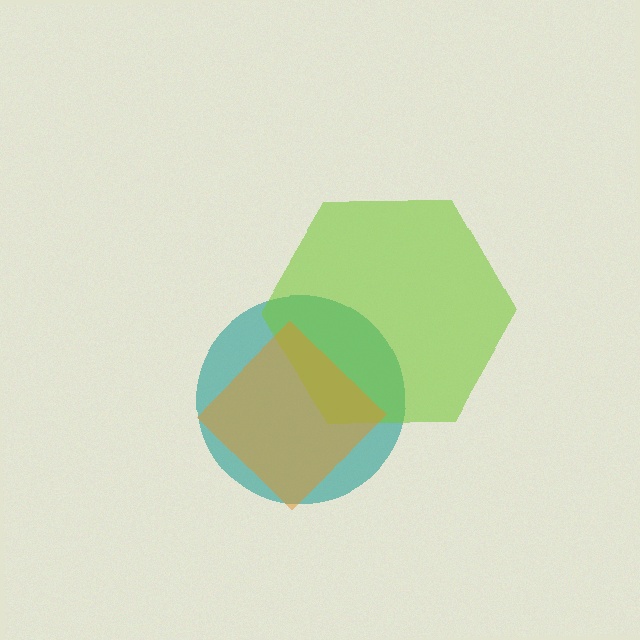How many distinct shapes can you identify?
There are 3 distinct shapes: a teal circle, a lime hexagon, an orange diamond.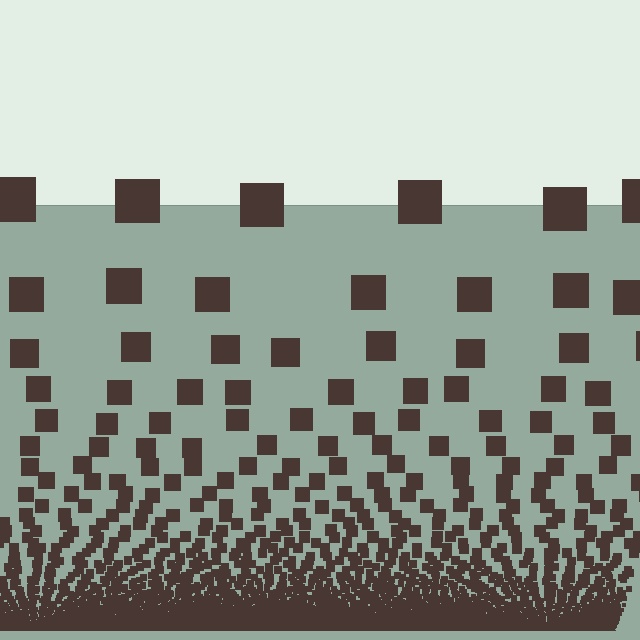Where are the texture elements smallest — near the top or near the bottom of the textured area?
Near the bottom.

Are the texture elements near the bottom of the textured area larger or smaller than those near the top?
Smaller. The gradient is inverted — elements near the bottom are smaller and denser.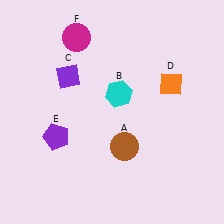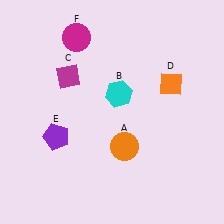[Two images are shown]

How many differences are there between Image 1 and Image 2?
There are 2 differences between the two images.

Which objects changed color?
A changed from brown to orange. C changed from purple to magenta.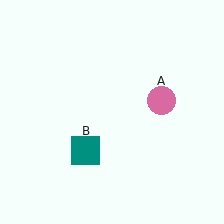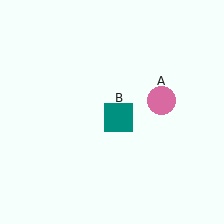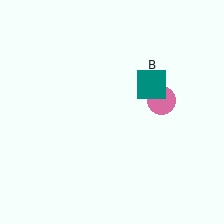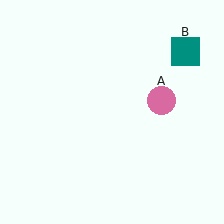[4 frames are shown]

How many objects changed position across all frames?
1 object changed position: teal square (object B).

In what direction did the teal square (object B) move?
The teal square (object B) moved up and to the right.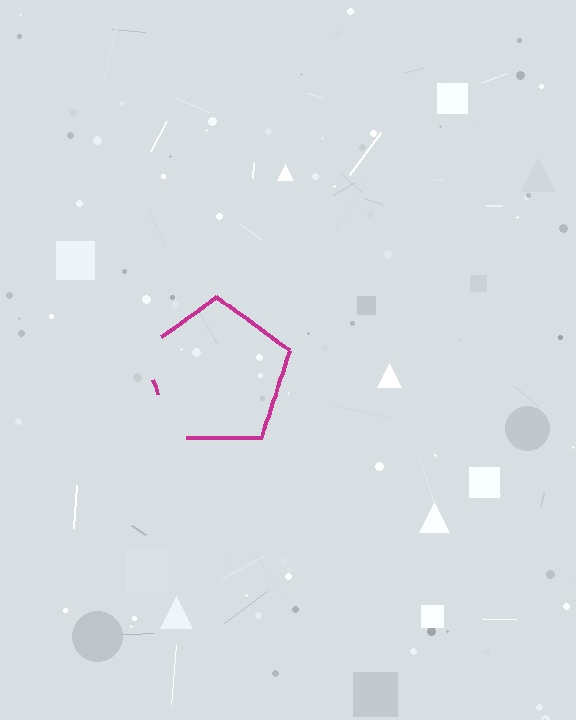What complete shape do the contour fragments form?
The contour fragments form a pentagon.